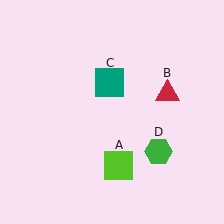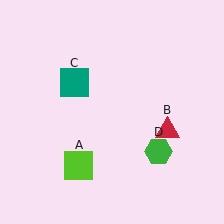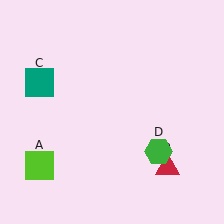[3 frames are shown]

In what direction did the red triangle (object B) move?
The red triangle (object B) moved down.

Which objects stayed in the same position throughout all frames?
Green hexagon (object D) remained stationary.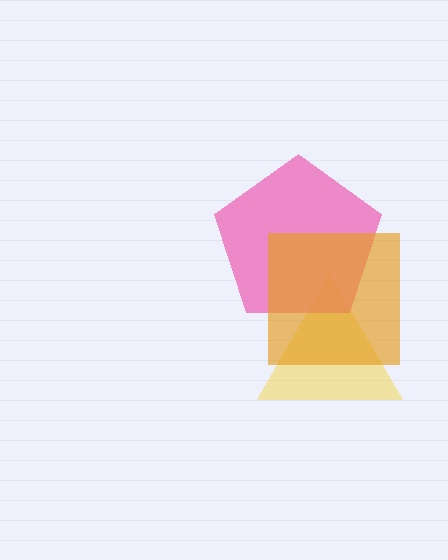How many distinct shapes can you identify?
There are 3 distinct shapes: a yellow triangle, a pink pentagon, an orange square.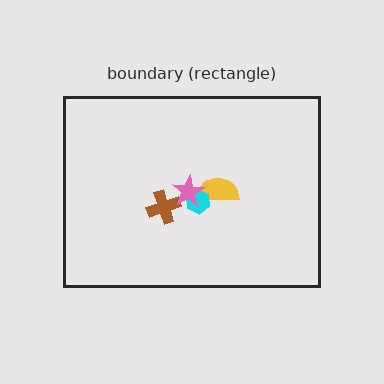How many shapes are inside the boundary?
4 inside, 0 outside.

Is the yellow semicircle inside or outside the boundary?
Inside.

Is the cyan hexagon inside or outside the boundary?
Inside.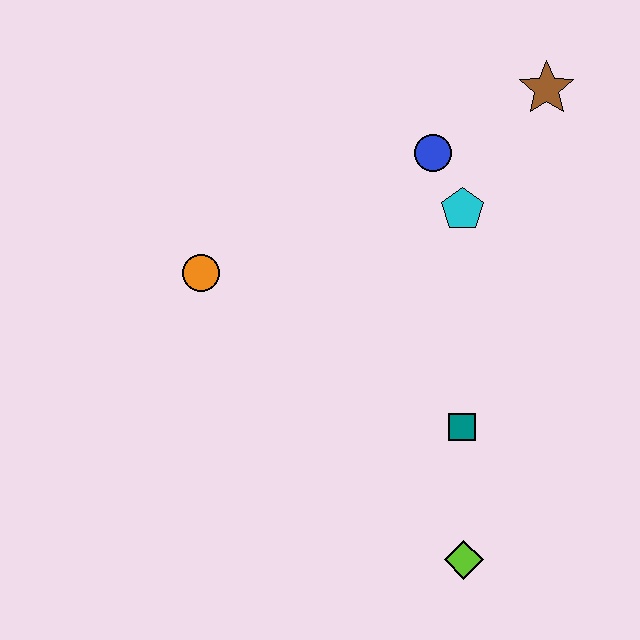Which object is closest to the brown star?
The blue circle is closest to the brown star.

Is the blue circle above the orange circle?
Yes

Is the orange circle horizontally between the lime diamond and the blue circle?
No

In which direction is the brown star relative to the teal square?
The brown star is above the teal square.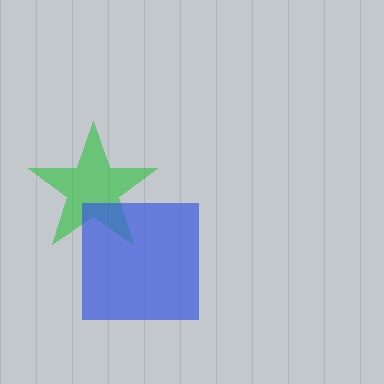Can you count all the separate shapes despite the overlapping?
Yes, there are 2 separate shapes.